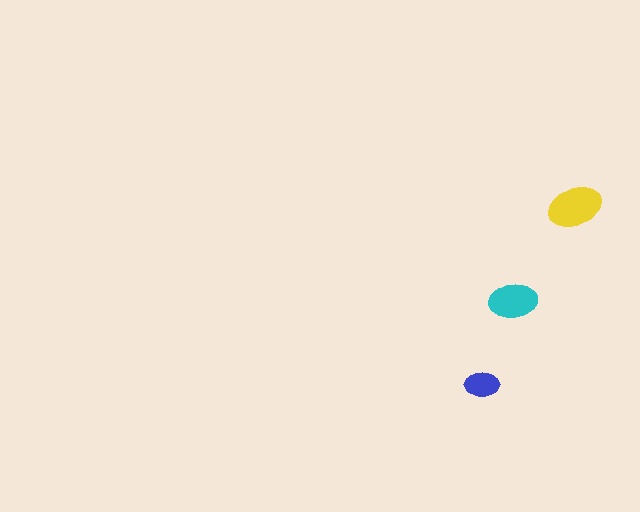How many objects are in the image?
There are 3 objects in the image.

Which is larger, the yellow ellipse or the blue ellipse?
The yellow one.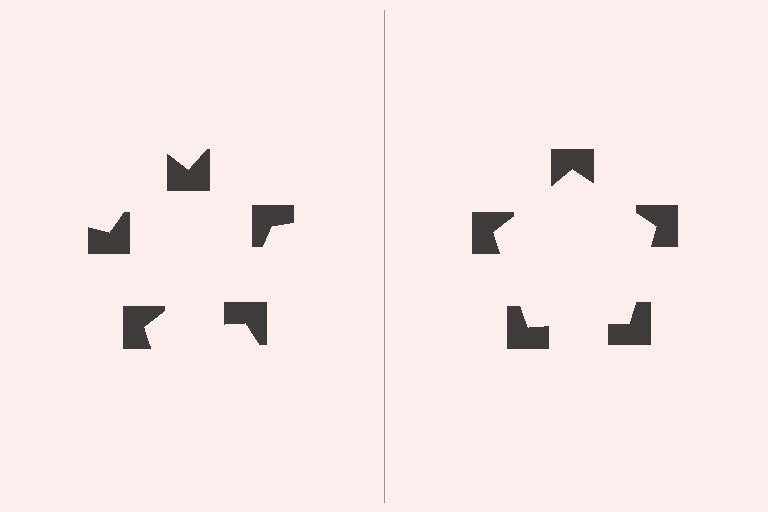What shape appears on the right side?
An illusory pentagon.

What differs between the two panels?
The notched squares are positioned identically on both sides; only the wedge orientations differ. On the right they align to a pentagon; on the left they are misaligned.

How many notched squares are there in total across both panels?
10 — 5 on each side.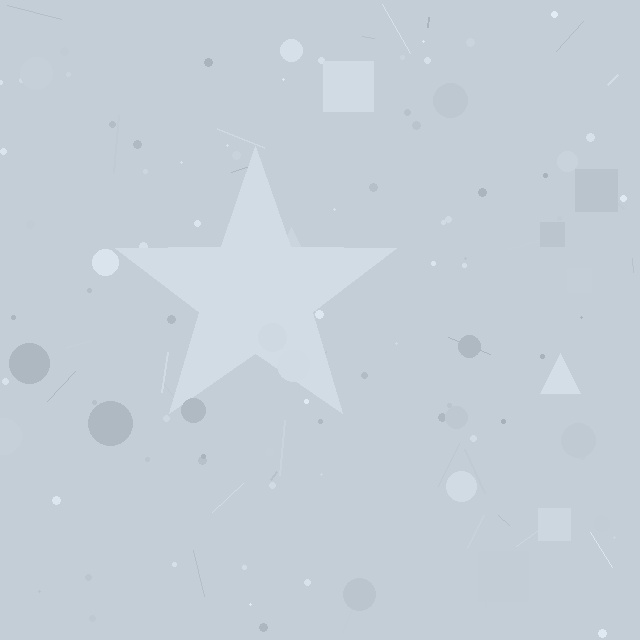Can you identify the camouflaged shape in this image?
The camouflaged shape is a star.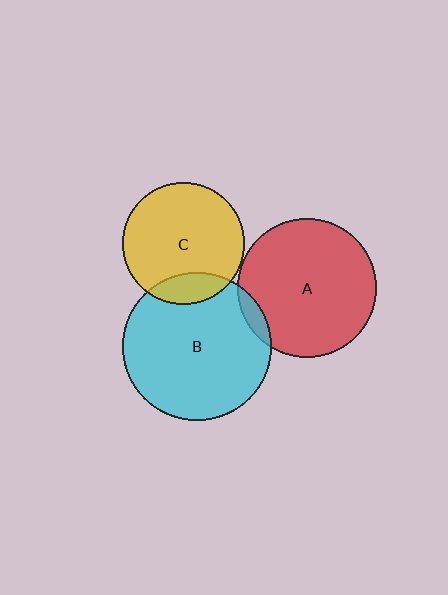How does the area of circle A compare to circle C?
Approximately 1.3 times.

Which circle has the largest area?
Circle B (cyan).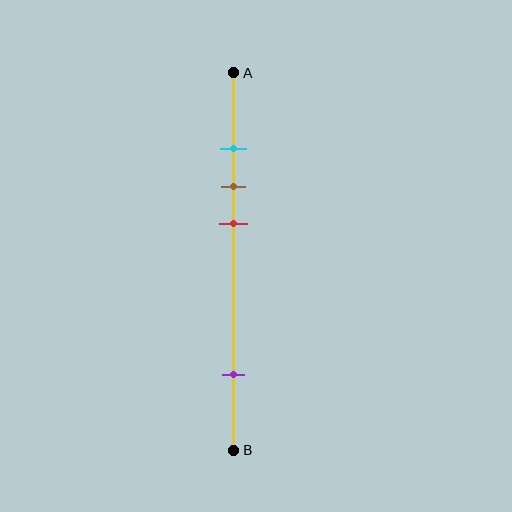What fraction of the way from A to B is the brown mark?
The brown mark is approximately 30% (0.3) of the way from A to B.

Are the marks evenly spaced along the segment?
No, the marks are not evenly spaced.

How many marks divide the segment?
There are 4 marks dividing the segment.